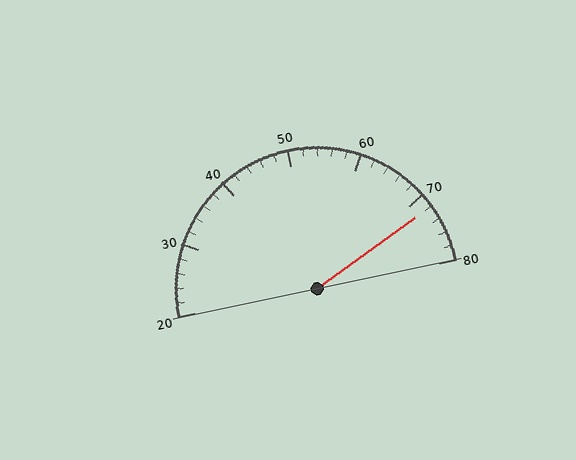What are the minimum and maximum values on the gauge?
The gauge ranges from 20 to 80.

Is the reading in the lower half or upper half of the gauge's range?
The reading is in the upper half of the range (20 to 80).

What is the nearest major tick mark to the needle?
The nearest major tick mark is 70.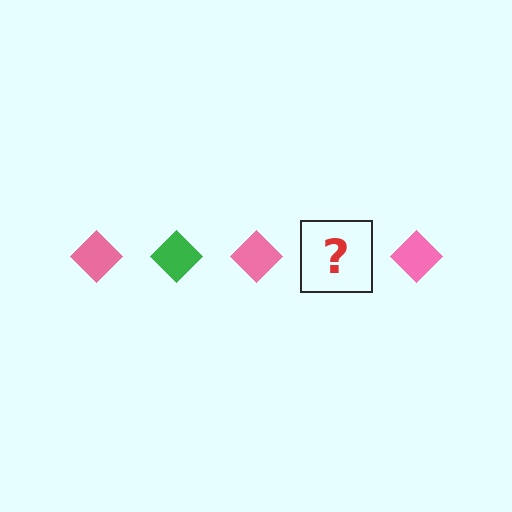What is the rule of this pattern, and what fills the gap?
The rule is that the pattern cycles through pink, green diamonds. The gap should be filled with a green diamond.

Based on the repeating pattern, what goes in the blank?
The blank should be a green diamond.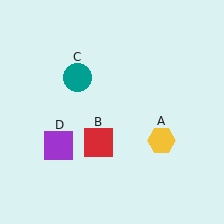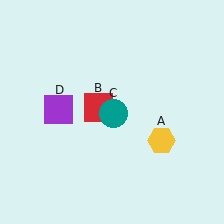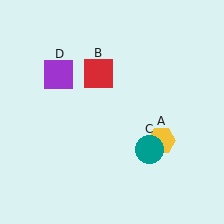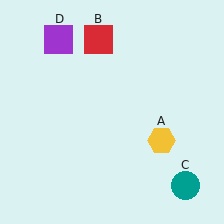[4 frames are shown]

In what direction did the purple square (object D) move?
The purple square (object D) moved up.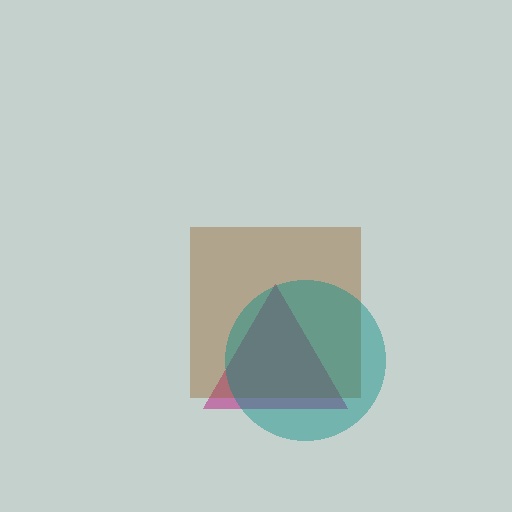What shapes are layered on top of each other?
The layered shapes are: a magenta triangle, a brown square, a teal circle.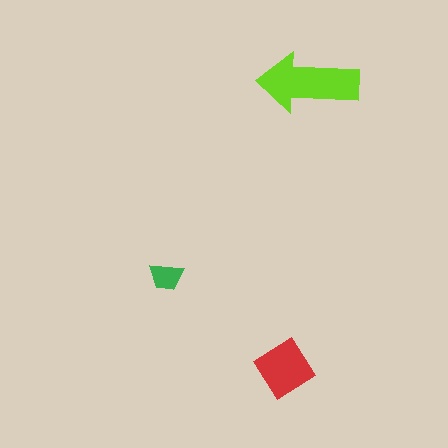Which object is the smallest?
The green trapezoid.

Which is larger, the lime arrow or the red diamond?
The lime arrow.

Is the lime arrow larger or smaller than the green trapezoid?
Larger.